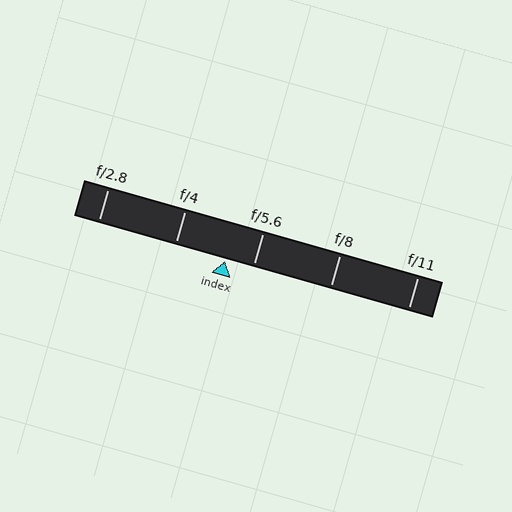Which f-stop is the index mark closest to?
The index mark is closest to f/5.6.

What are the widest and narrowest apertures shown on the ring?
The widest aperture shown is f/2.8 and the narrowest is f/11.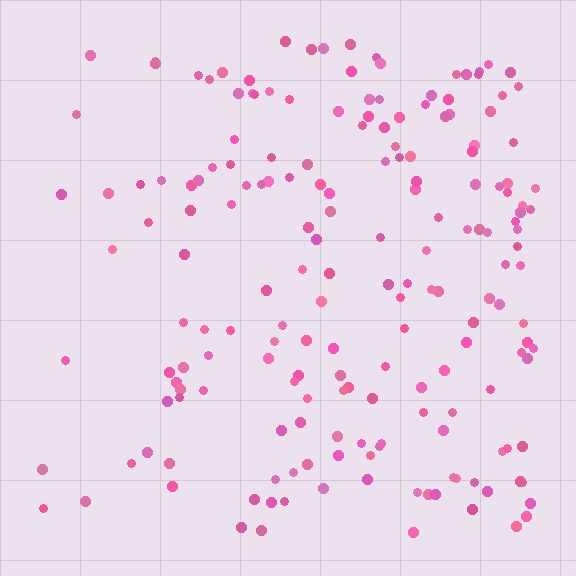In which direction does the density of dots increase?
From left to right, with the right side densest.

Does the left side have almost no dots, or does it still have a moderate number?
Still a moderate number, just noticeably fewer than the right.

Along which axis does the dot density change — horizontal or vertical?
Horizontal.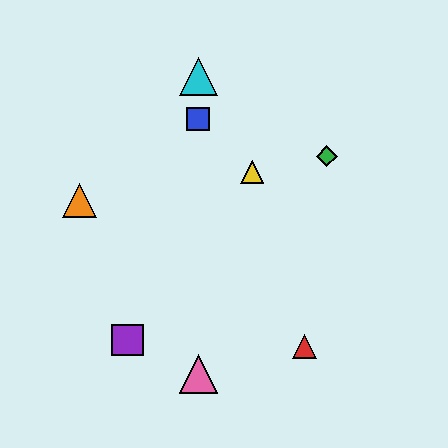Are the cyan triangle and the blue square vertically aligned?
Yes, both are at x≈198.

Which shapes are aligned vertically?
The blue square, the cyan triangle, the pink triangle are aligned vertically.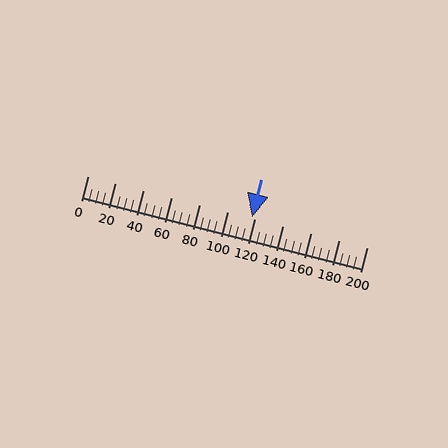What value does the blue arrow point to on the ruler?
The blue arrow points to approximately 118.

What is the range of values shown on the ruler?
The ruler shows values from 0 to 200.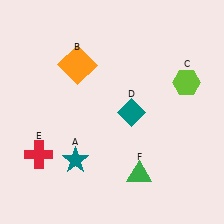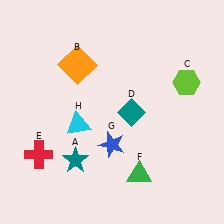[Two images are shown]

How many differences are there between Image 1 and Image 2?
There are 2 differences between the two images.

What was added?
A blue star (G), a cyan triangle (H) were added in Image 2.